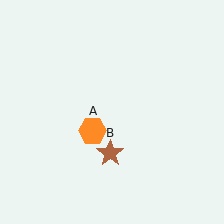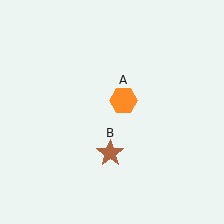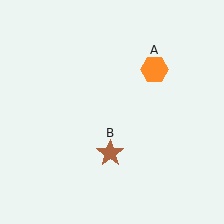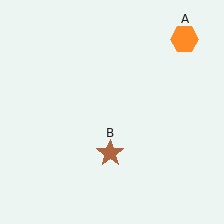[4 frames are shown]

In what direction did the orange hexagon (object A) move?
The orange hexagon (object A) moved up and to the right.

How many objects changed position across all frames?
1 object changed position: orange hexagon (object A).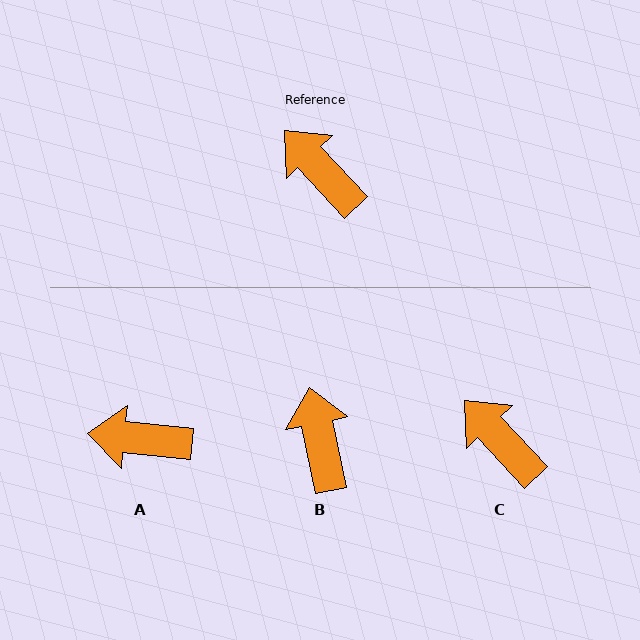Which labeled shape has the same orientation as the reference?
C.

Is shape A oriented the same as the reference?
No, it is off by about 41 degrees.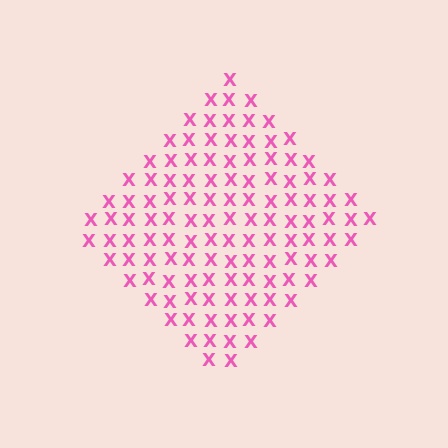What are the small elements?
The small elements are letter X's.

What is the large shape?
The large shape is a diamond.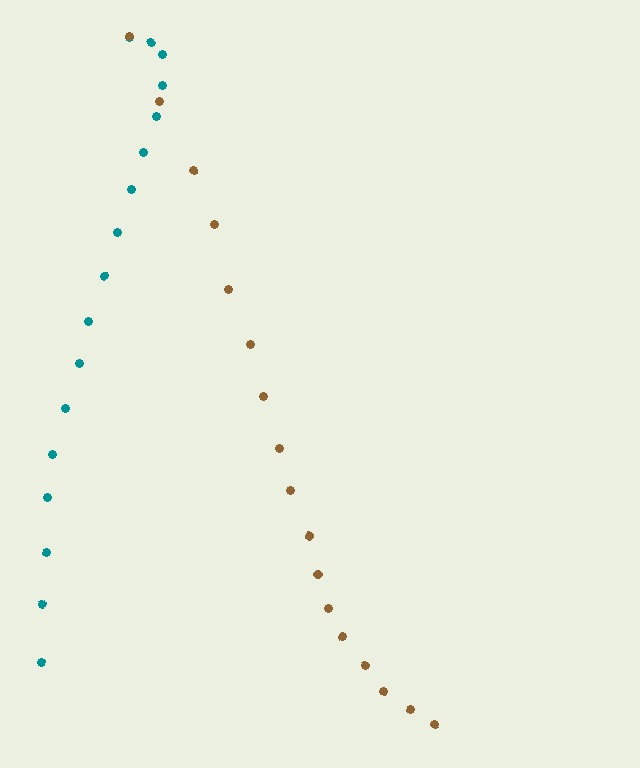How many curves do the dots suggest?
There are 2 distinct paths.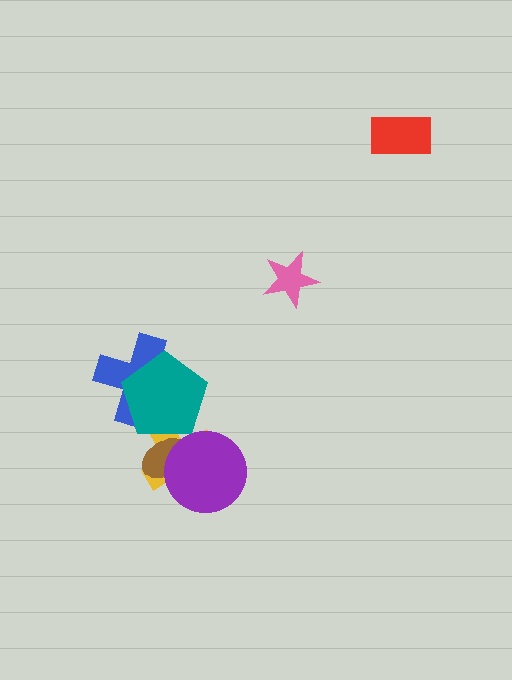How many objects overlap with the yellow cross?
3 objects overlap with the yellow cross.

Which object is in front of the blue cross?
The teal pentagon is in front of the blue cross.